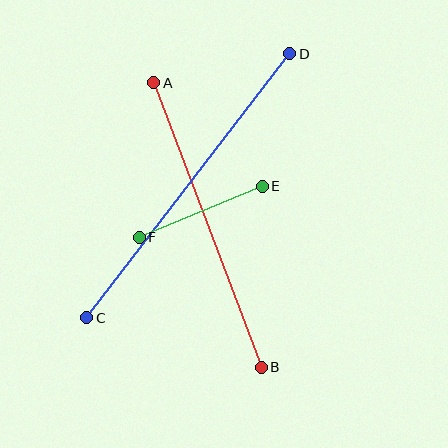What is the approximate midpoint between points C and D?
The midpoint is at approximately (188, 186) pixels.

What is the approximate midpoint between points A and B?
The midpoint is at approximately (208, 225) pixels.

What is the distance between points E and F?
The distance is approximately 133 pixels.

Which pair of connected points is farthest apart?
Points C and D are farthest apart.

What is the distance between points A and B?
The distance is approximately 304 pixels.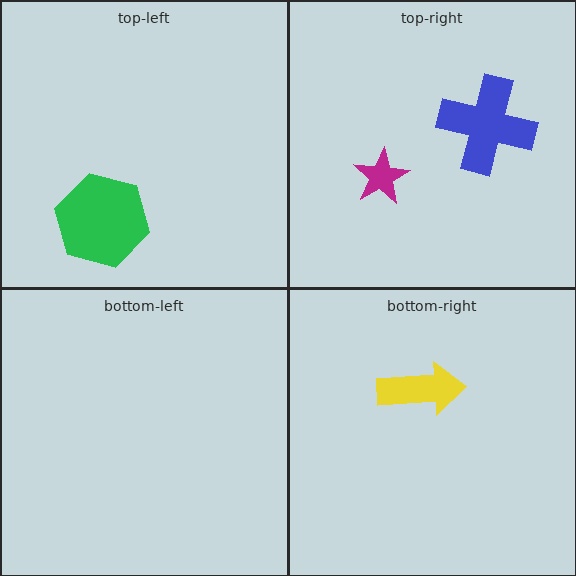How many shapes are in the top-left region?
1.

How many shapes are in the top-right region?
2.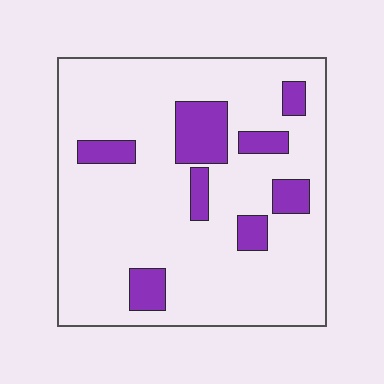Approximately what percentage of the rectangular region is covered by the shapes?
Approximately 15%.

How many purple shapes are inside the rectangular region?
8.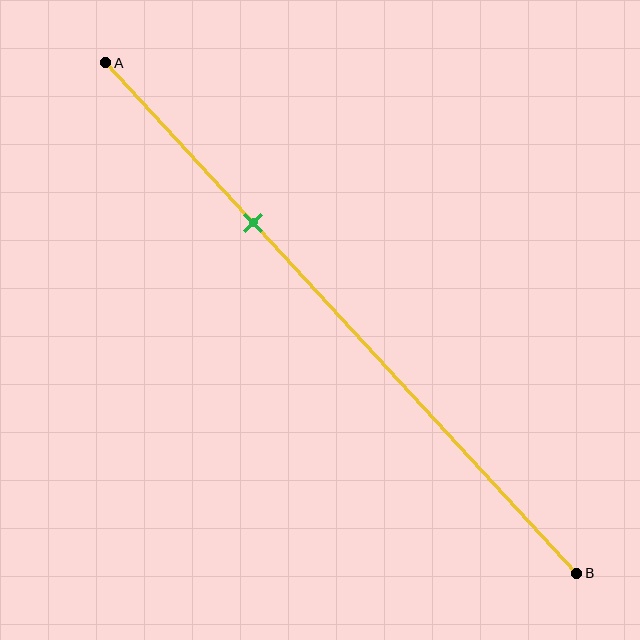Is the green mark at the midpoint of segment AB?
No, the mark is at about 30% from A, not at the 50% midpoint.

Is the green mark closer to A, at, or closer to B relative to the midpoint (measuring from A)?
The green mark is closer to point A than the midpoint of segment AB.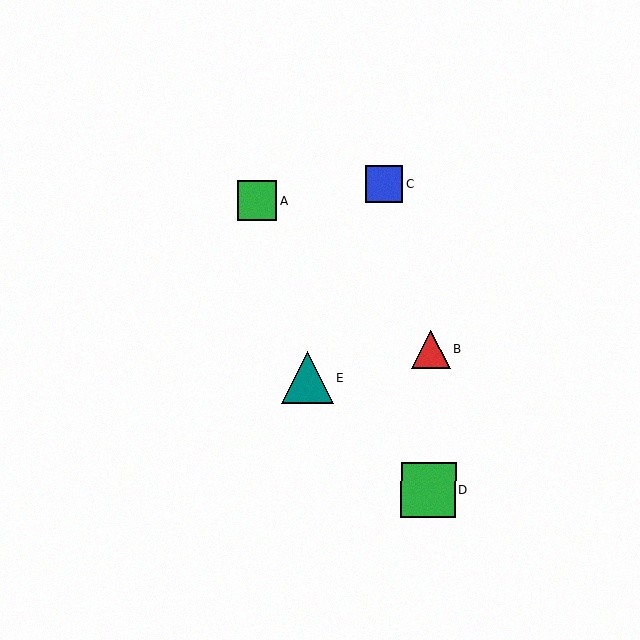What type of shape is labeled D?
Shape D is a green square.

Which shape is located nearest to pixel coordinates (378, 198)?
The blue square (labeled C) at (384, 184) is nearest to that location.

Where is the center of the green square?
The center of the green square is at (257, 201).